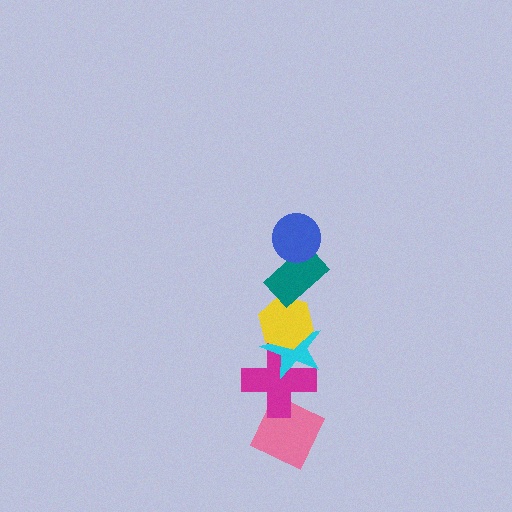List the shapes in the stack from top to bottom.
From top to bottom: the blue circle, the teal rectangle, the yellow hexagon, the cyan star, the magenta cross, the pink diamond.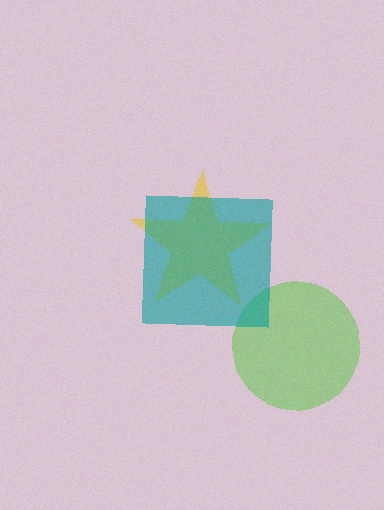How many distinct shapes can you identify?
There are 3 distinct shapes: a lime circle, a yellow star, a teal square.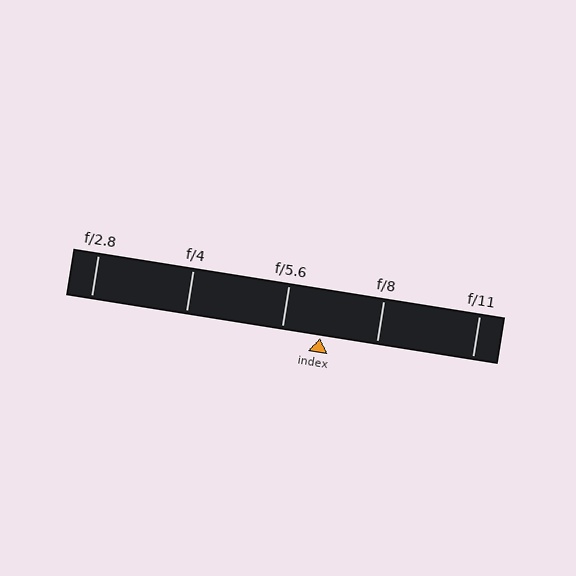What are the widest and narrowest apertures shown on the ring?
The widest aperture shown is f/2.8 and the narrowest is f/11.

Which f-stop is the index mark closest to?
The index mark is closest to f/5.6.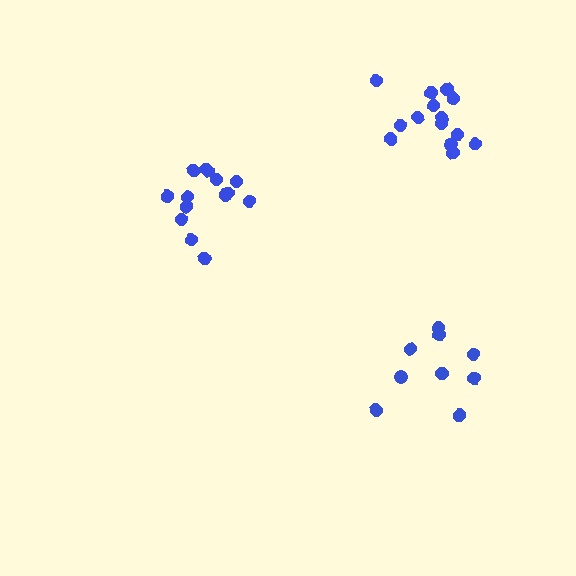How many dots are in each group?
Group 1: 9 dots, Group 2: 14 dots, Group 3: 14 dots (37 total).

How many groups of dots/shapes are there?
There are 3 groups.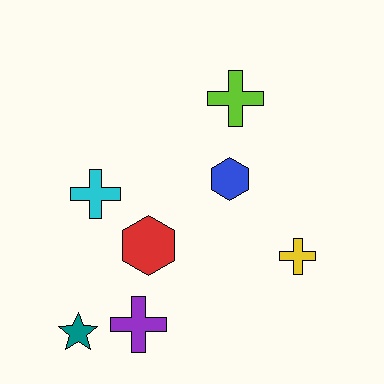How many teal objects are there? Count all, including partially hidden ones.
There is 1 teal object.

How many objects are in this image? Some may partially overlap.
There are 7 objects.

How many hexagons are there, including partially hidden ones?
There are 2 hexagons.